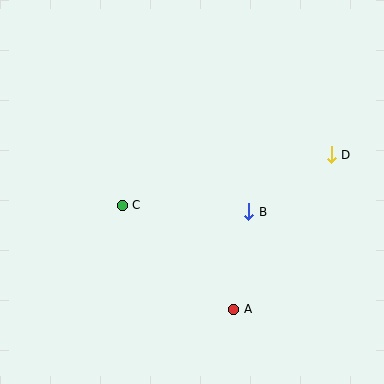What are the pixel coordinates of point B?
Point B is at (249, 212).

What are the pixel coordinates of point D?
Point D is at (331, 155).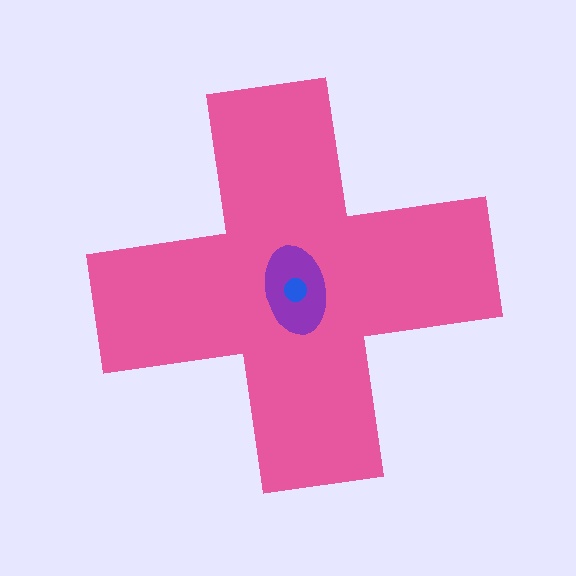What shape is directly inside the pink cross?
The purple ellipse.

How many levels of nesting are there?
3.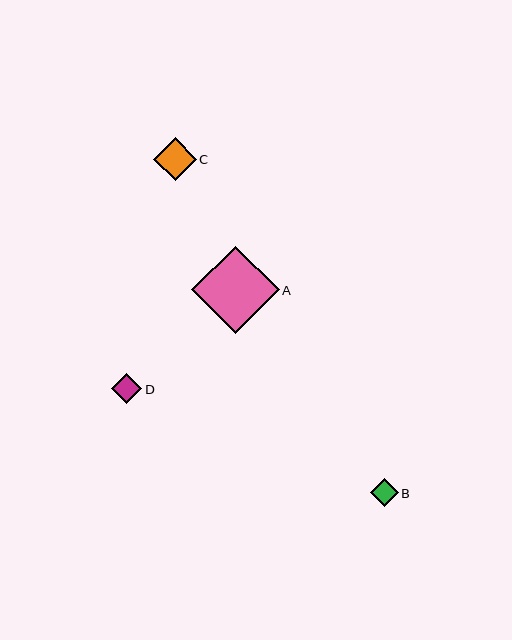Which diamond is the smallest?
Diamond B is the smallest with a size of approximately 27 pixels.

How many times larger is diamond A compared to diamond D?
Diamond A is approximately 2.9 times the size of diamond D.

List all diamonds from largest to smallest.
From largest to smallest: A, C, D, B.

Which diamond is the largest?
Diamond A is the largest with a size of approximately 88 pixels.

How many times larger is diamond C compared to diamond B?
Diamond C is approximately 1.5 times the size of diamond B.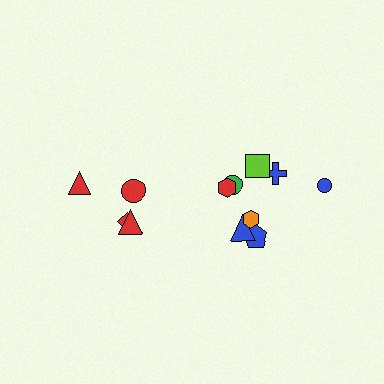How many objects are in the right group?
There are 8 objects.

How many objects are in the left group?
There are 4 objects.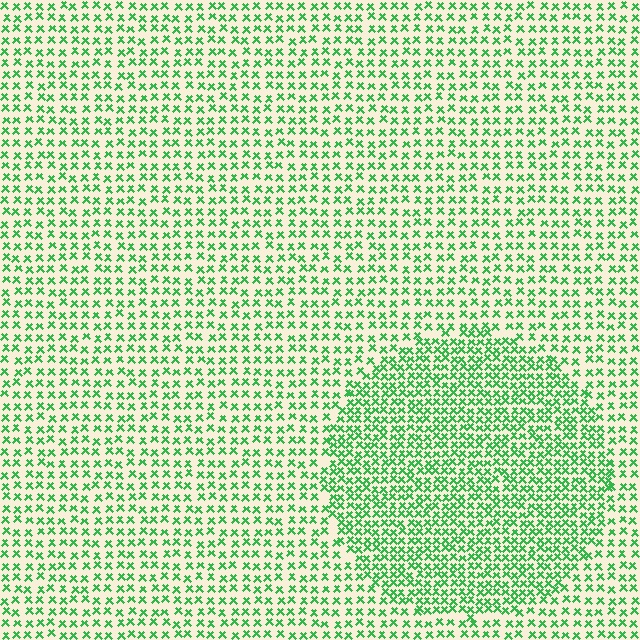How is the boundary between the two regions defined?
The boundary is defined by a change in element density (approximately 1.7x ratio). All elements are the same color, size, and shape.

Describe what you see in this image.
The image contains small green elements arranged at two different densities. A circle-shaped region is visible where the elements are more densely packed than the surrounding area.